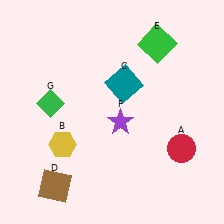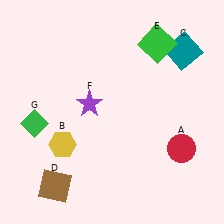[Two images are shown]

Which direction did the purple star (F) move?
The purple star (F) moved left.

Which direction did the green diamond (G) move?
The green diamond (G) moved down.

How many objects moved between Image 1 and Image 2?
3 objects moved between the two images.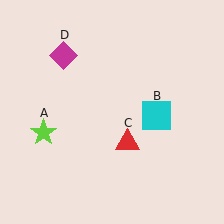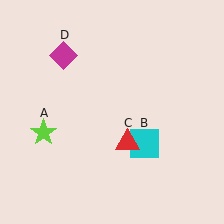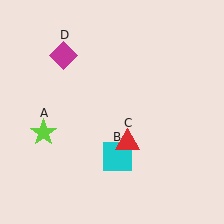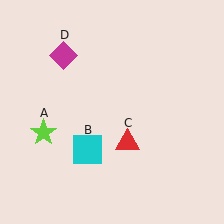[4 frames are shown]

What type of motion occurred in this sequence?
The cyan square (object B) rotated clockwise around the center of the scene.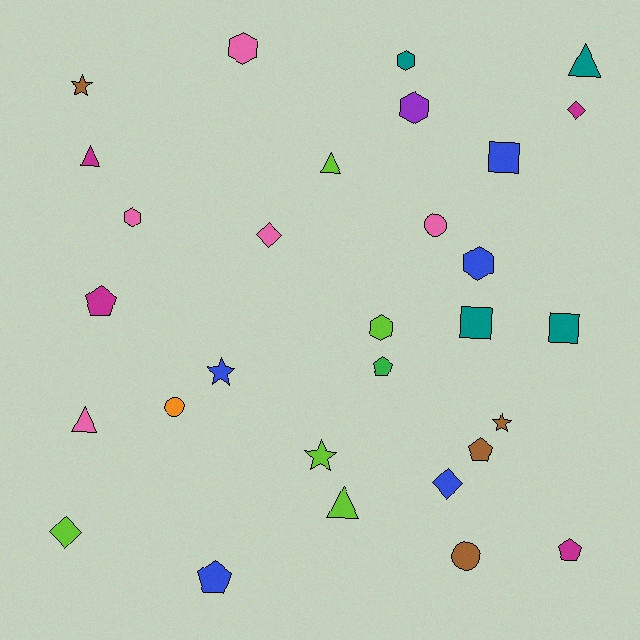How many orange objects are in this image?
There is 1 orange object.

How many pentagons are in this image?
There are 5 pentagons.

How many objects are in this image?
There are 30 objects.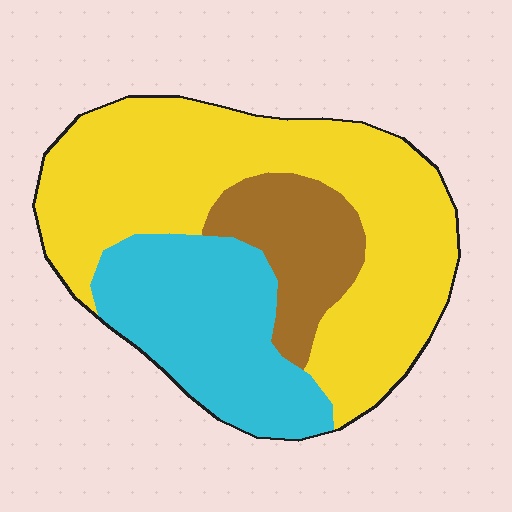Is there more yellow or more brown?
Yellow.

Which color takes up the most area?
Yellow, at roughly 55%.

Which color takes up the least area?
Brown, at roughly 15%.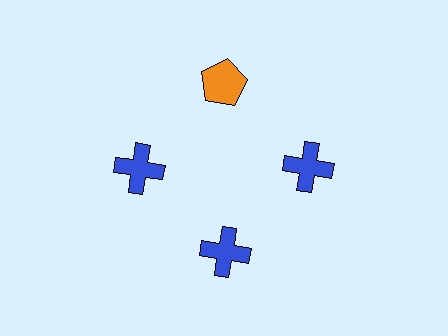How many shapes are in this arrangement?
There are 4 shapes arranged in a ring pattern.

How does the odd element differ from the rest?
It differs in both color (orange instead of blue) and shape (pentagon instead of cross).